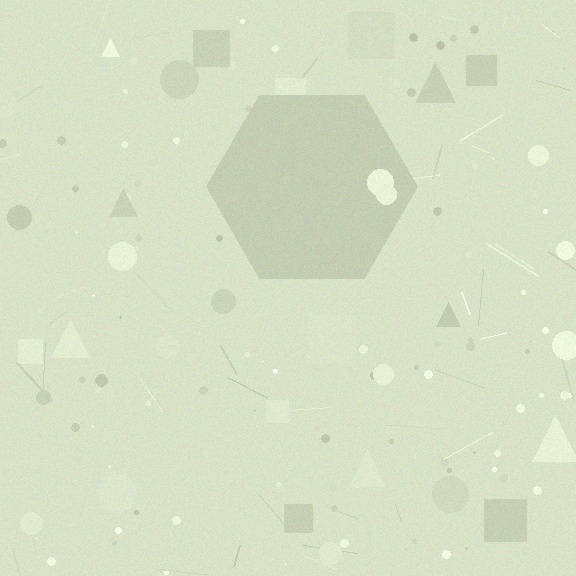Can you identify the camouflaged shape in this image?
The camouflaged shape is a hexagon.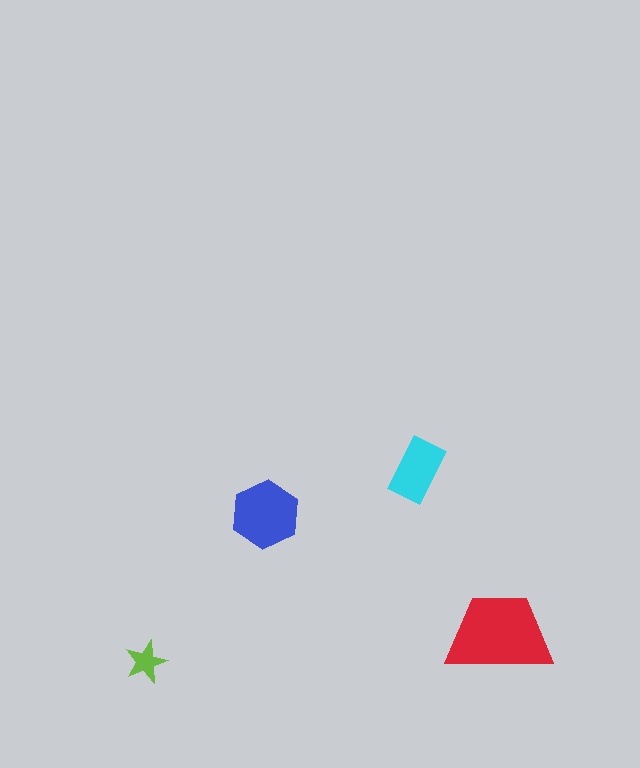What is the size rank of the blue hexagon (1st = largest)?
2nd.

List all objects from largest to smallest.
The red trapezoid, the blue hexagon, the cyan rectangle, the lime star.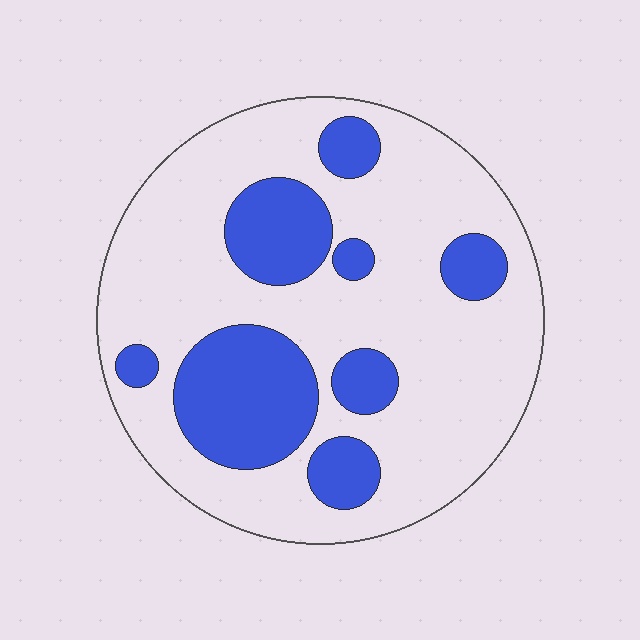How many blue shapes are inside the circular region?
8.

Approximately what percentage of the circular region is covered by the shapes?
Approximately 30%.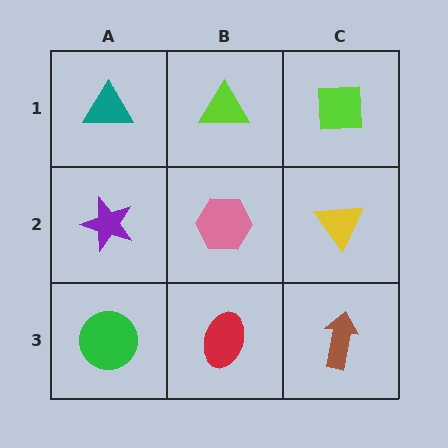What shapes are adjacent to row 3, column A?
A purple star (row 2, column A), a red ellipse (row 3, column B).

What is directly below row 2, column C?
A brown arrow.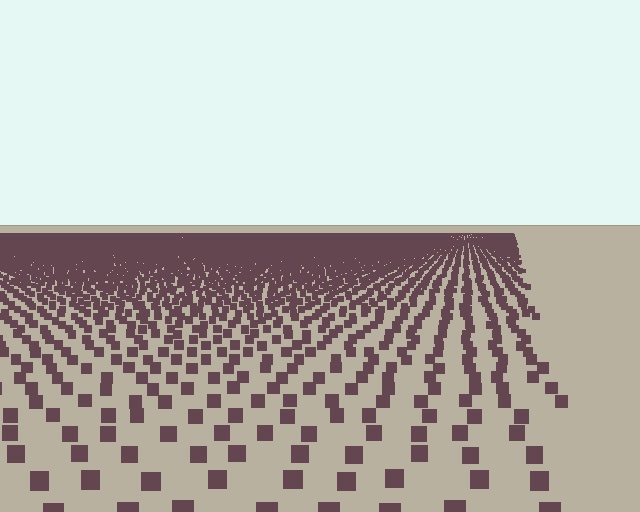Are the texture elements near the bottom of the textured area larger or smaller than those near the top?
Larger. Near the bottom, elements are closer to the viewer and appear at a bigger on-screen size.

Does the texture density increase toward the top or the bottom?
Density increases toward the top.